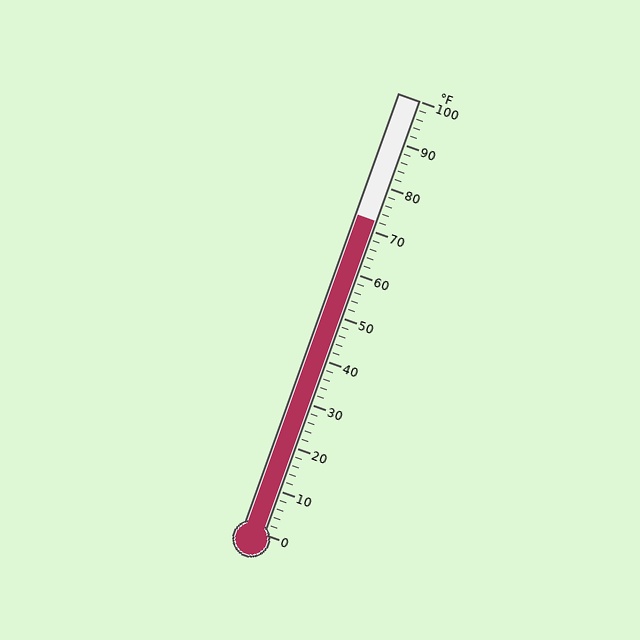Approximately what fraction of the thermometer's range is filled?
The thermometer is filled to approximately 70% of its range.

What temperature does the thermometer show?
The thermometer shows approximately 72°F.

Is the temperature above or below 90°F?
The temperature is below 90°F.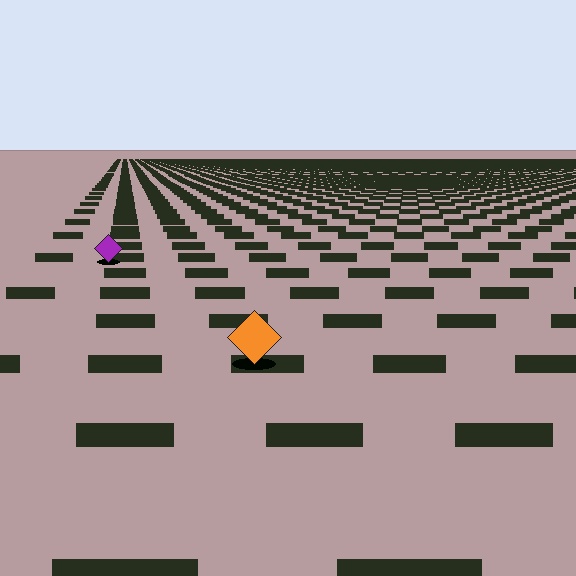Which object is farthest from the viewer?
The purple diamond is farthest from the viewer. It appears smaller and the ground texture around it is denser.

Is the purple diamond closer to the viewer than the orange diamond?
No. The orange diamond is closer — you can tell from the texture gradient: the ground texture is coarser near it.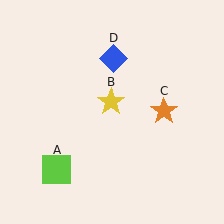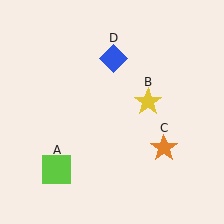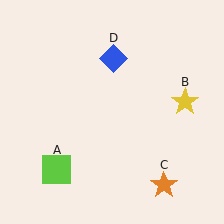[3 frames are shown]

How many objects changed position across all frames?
2 objects changed position: yellow star (object B), orange star (object C).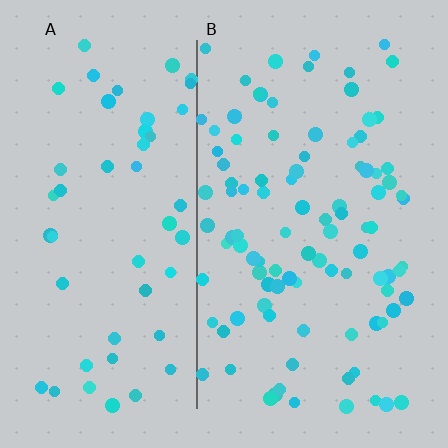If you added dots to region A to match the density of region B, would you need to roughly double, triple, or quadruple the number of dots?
Approximately double.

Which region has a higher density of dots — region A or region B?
B (the right).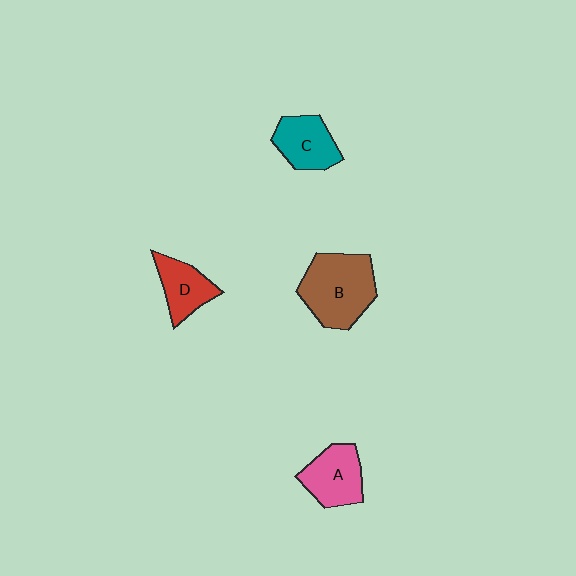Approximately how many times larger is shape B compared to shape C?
Approximately 1.6 times.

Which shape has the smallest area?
Shape D (red).